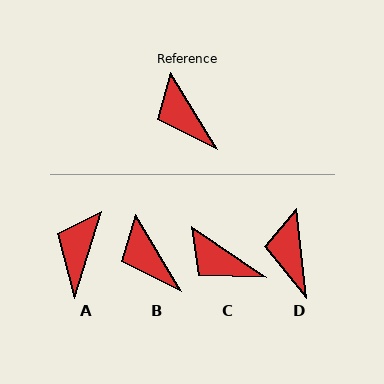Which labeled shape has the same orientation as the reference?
B.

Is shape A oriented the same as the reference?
No, it is off by about 48 degrees.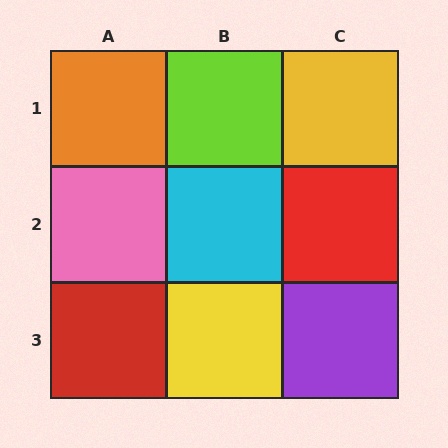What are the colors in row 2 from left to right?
Pink, cyan, red.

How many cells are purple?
1 cell is purple.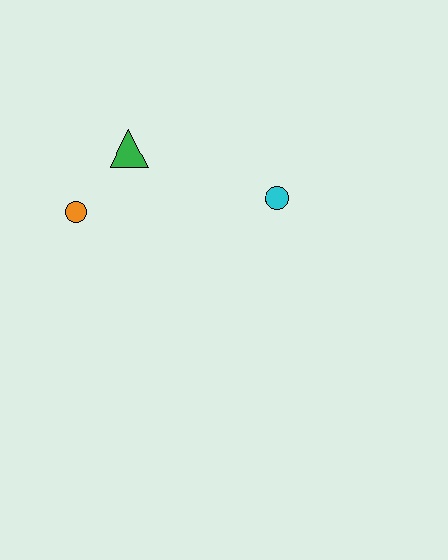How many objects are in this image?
There are 3 objects.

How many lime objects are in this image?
There are no lime objects.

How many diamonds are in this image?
There are no diamonds.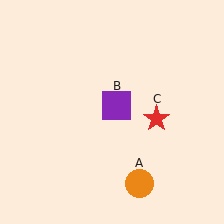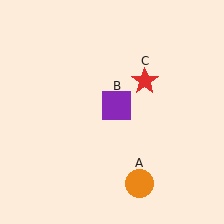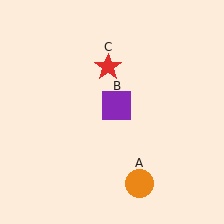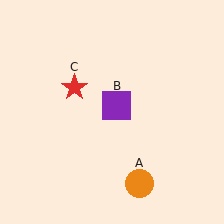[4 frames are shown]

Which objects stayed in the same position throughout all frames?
Orange circle (object A) and purple square (object B) remained stationary.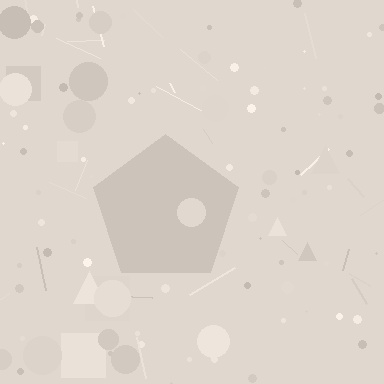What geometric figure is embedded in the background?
A pentagon is embedded in the background.